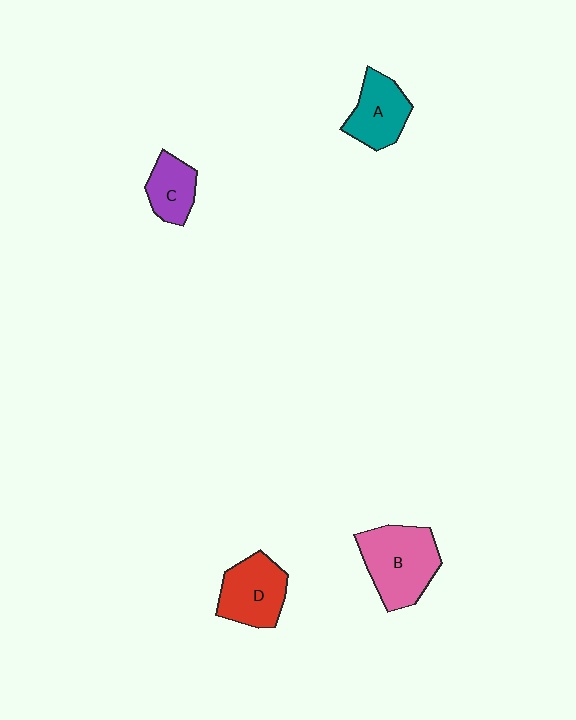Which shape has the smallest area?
Shape C (purple).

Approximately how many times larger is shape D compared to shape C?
Approximately 1.5 times.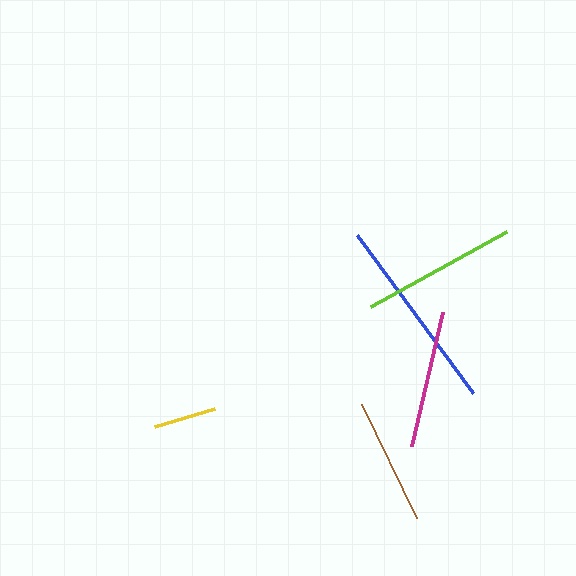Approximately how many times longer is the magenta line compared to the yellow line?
The magenta line is approximately 2.2 times the length of the yellow line.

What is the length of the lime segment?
The lime segment is approximately 156 pixels long.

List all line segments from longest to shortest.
From longest to shortest: blue, lime, magenta, brown, yellow.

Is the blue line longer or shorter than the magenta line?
The blue line is longer than the magenta line.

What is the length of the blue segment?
The blue segment is approximately 196 pixels long.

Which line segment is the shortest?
The yellow line is the shortest at approximately 63 pixels.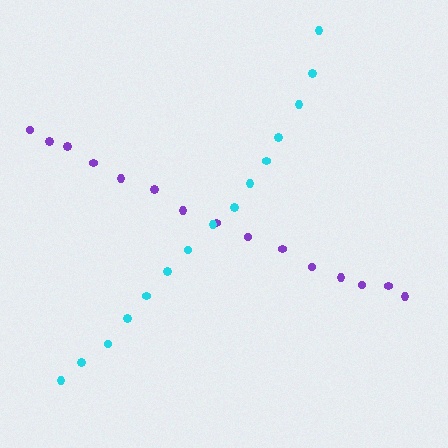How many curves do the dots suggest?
There are 2 distinct paths.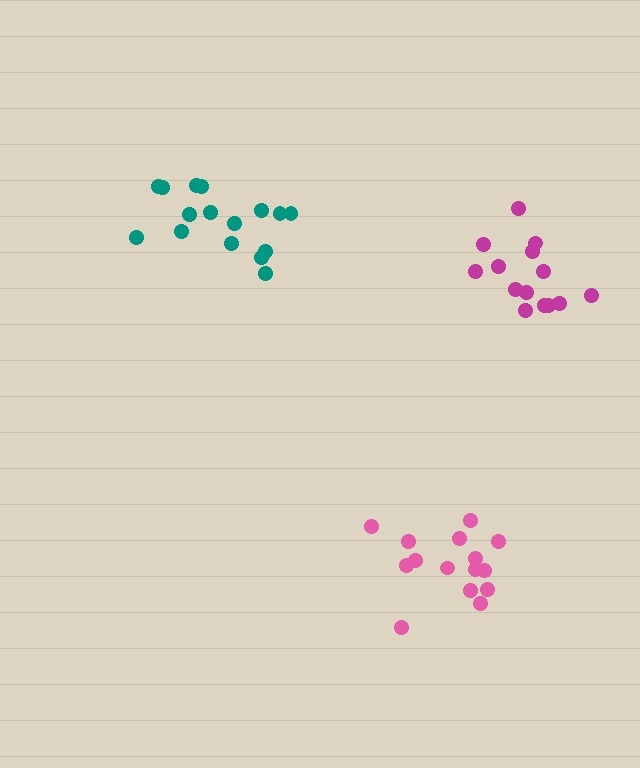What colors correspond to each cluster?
The clusters are colored: teal, pink, magenta.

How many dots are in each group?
Group 1: 16 dots, Group 2: 15 dots, Group 3: 14 dots (45 total).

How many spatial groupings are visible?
There are 3 spatial groupings.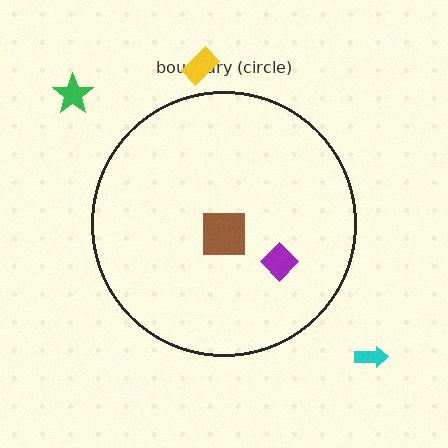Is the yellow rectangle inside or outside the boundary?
Outside.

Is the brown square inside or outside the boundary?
Inside.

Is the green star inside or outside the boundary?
Outside.